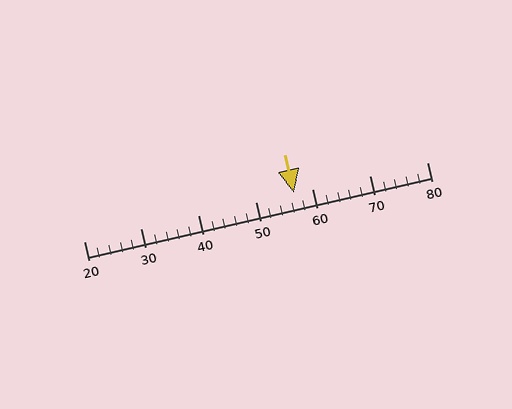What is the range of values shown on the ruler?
The ruler shows values from 20 to 80.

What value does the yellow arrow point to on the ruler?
The yellow arrow points to approximately 57.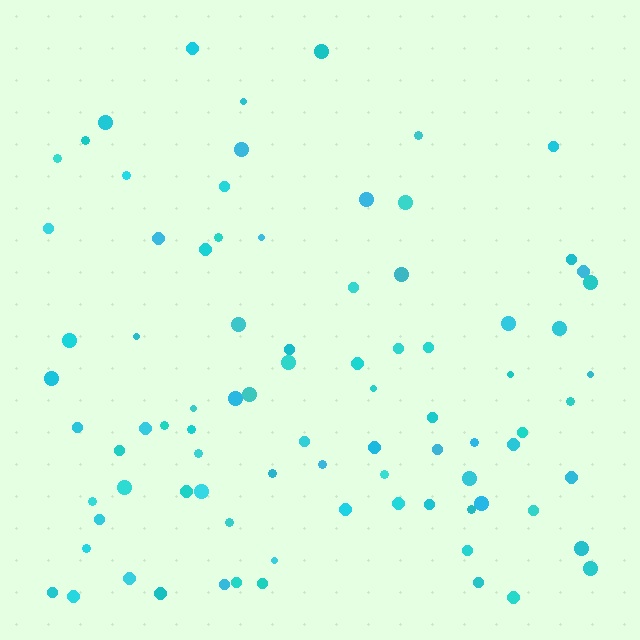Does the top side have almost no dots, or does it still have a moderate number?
Still a moderate number, just noticeably fewer than the bottom.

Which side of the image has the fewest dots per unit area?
The top.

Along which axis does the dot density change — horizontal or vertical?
Vertical.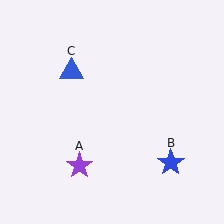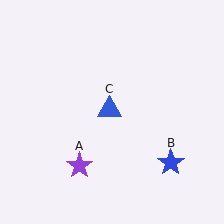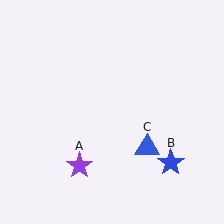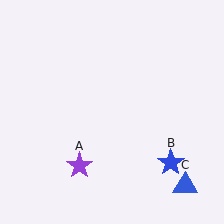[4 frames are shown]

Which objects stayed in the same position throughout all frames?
Purple star (object A) and blue star (object B) remained stationary.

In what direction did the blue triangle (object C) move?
The blue triangle (object C) moved down and to the right.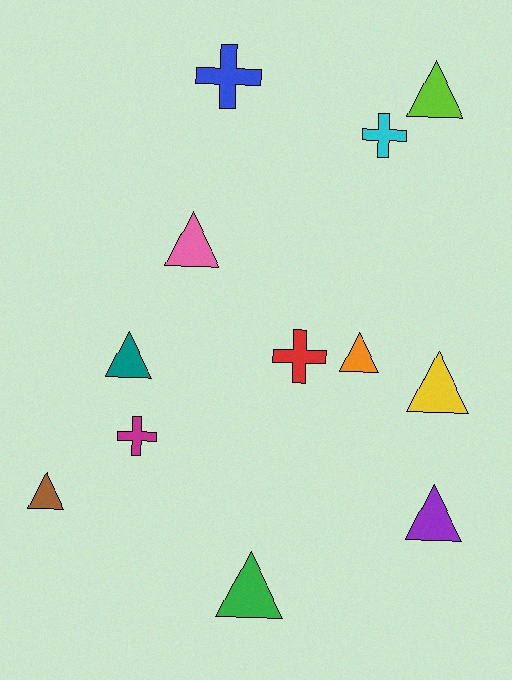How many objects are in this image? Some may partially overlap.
There are 12 objects.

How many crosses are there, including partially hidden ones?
There are 4 crosses.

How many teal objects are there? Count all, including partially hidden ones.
There is 1 teal object.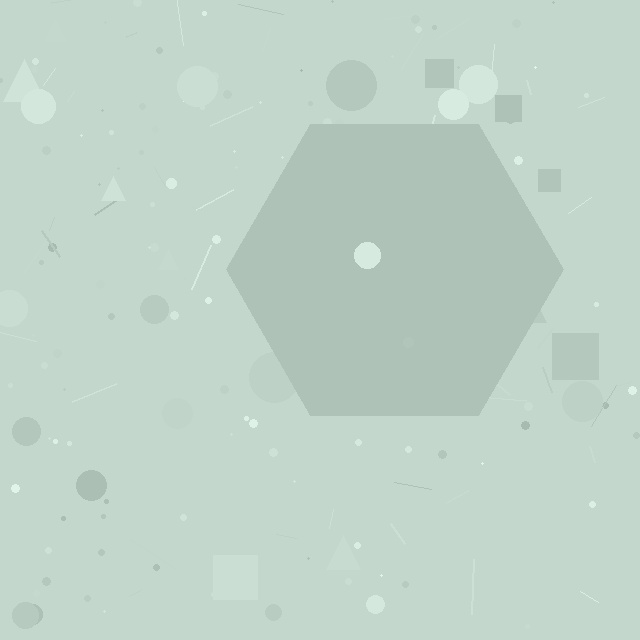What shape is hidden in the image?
A hexagon is hidden in the image.